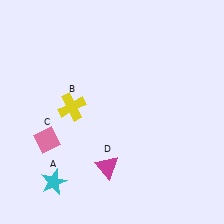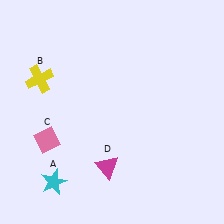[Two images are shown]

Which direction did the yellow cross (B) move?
The yellow cross (B) moved left.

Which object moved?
The yellow cross (B) moved left.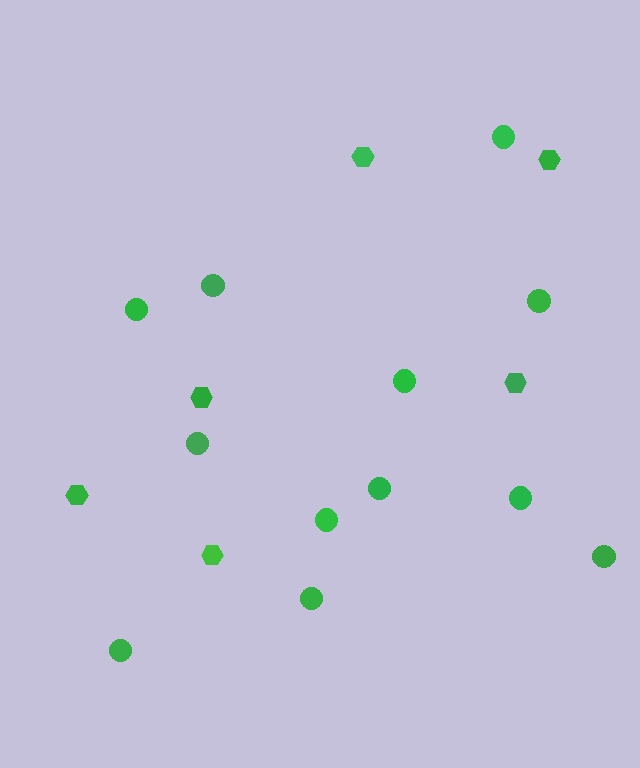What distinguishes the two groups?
There are 2 groups: one group of hexagons (6) and one group of circles (12).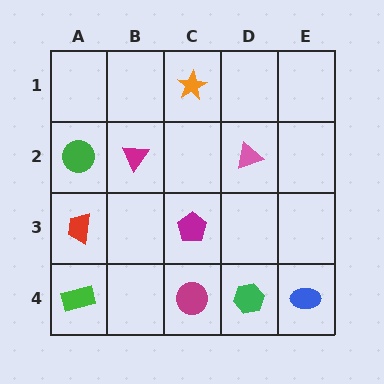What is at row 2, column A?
A green circle.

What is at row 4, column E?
A blue ellipse.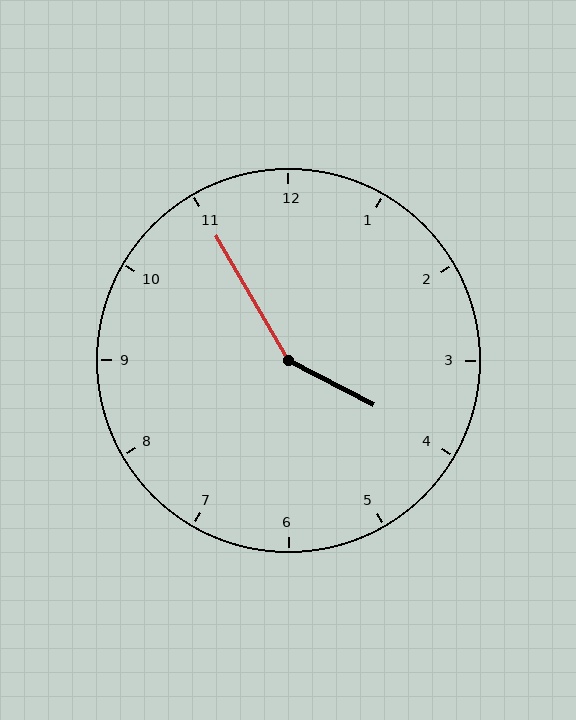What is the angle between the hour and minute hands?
Approximately 148 degrees.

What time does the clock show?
3:55.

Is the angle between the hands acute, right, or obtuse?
It is obtuse.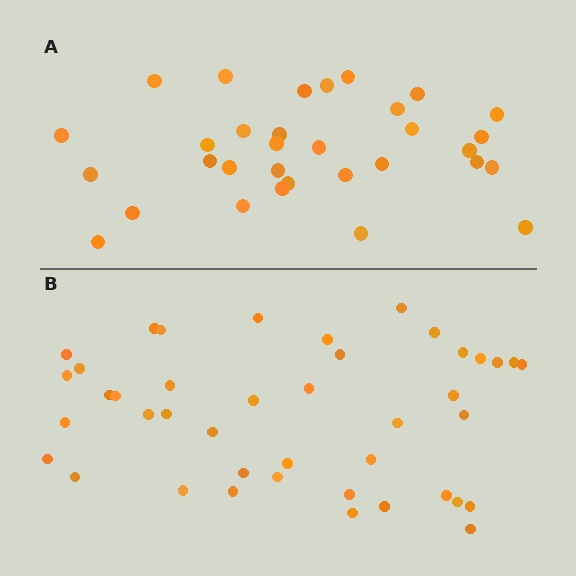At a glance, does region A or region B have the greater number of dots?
Region B (the bottom region) has more dots.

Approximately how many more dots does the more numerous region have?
Region B has roughly 10 or so more dots than region A.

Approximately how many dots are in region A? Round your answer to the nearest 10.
About 30 dots. (The exact count is 32, which rounds to 30.)